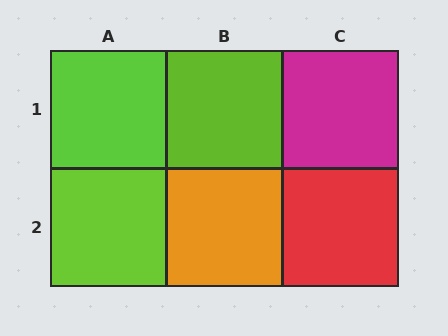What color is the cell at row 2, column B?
Orange.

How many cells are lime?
3 cells are lime.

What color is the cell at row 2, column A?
Lime.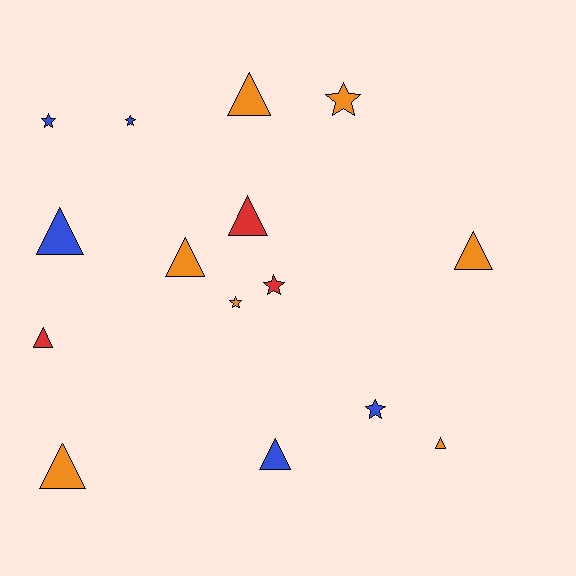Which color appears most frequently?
Orange, with 7 objects.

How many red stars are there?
There is 1 red star.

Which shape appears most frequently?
Triangle, with 9 objects.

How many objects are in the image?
There are 15 objects.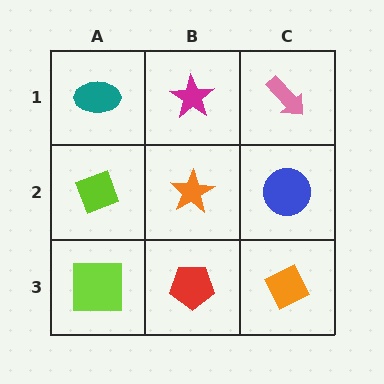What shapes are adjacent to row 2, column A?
A teal ellipse (row 1, column A), a lime square (row 3, column A), an orange star (row 2, column B).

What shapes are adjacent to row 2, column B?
A magenta star (row 1, column B), a red pentagon (row 3, column B), a lime diamond (row 2, column A), a blue circle (row 2, column C).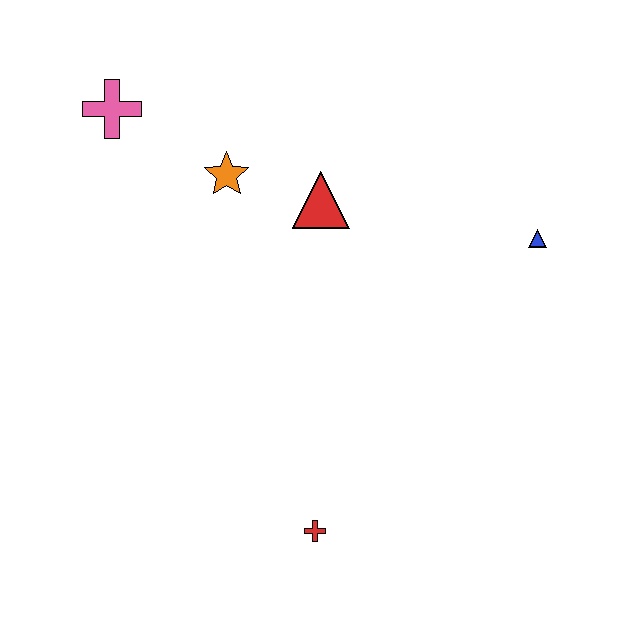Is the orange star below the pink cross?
Yes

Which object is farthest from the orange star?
The red cross is farthest from the orange star.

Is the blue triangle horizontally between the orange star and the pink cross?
No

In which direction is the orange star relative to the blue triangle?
The orange star is to the left of the blue triangle.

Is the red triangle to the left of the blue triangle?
Yes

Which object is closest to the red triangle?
The orange star is closest to the red triangle.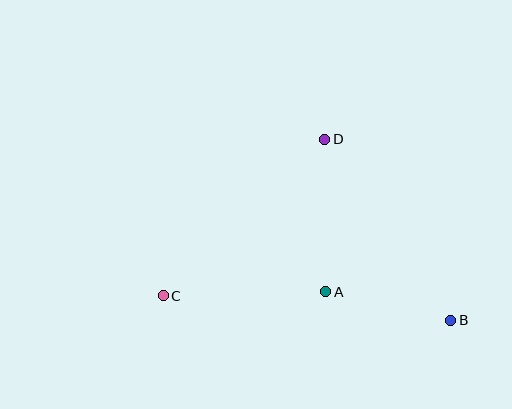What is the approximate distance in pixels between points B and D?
The distance between B and D is approximately 221 pixels.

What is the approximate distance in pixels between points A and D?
The distance between A and D is approximately 153 pixels.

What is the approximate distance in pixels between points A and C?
The distance between A and C is approximately 163 pixels.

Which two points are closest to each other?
Points A and B are closest to each other.